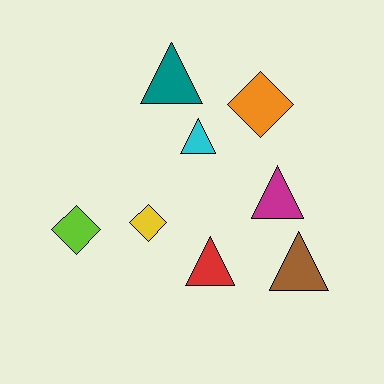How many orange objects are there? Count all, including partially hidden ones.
There is 1 orange object.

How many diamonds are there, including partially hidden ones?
There are 3 diamonds.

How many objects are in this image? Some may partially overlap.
There are 8 objects.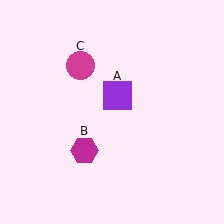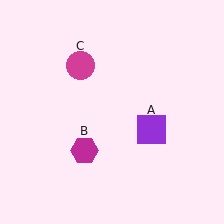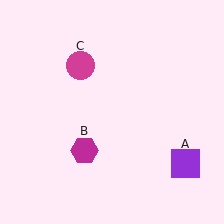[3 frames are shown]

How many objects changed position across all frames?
1 object changed position: purple square (object A).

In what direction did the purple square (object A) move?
The purple square (object A) moved down and to the right.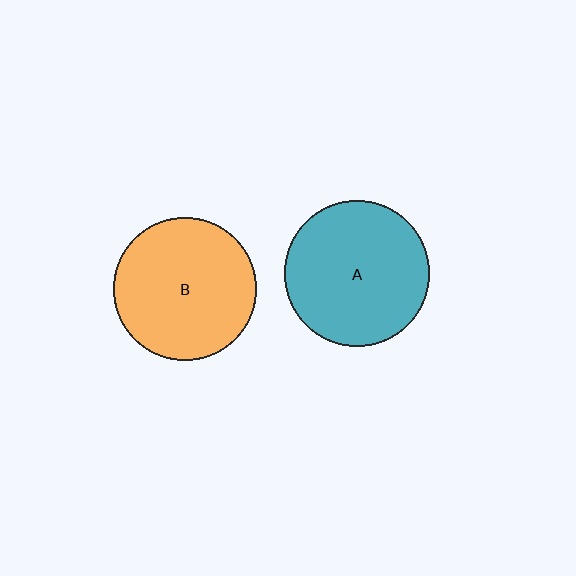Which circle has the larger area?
Circle A (teal).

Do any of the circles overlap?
No, none of the circles overlap.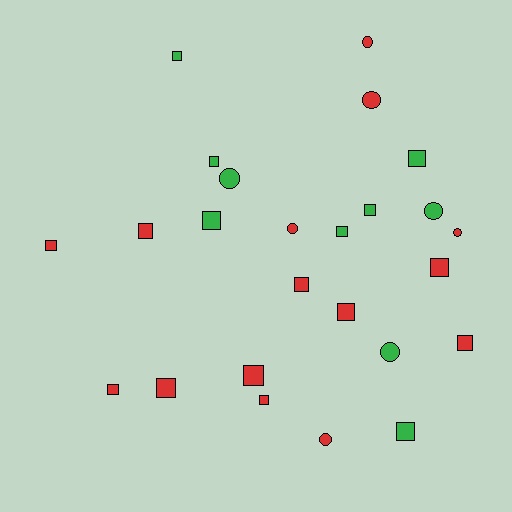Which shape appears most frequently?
Square, with 17 objects.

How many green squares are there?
There are 7 green squares.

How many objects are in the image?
There are 25 objects.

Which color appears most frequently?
Red, with 15 objects.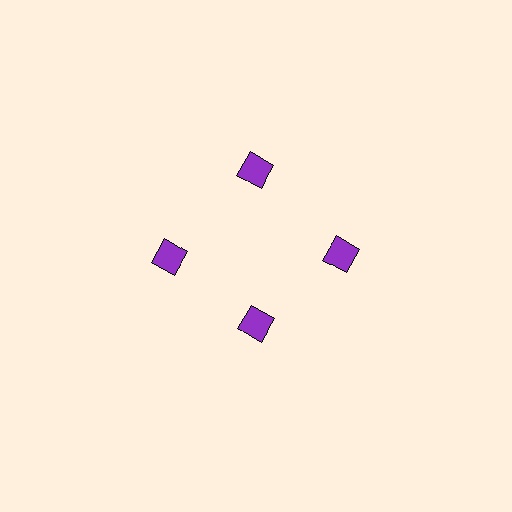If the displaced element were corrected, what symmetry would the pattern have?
It would have 4-fold rotational symmetry — the pattern would map onto itself every 90 degrees.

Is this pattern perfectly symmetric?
No. The 4 purple squares are arranged in a ring, but one element near the 6 o'clock position is pulled inward toward the center, breaking the 4-fold rotational symmetry.